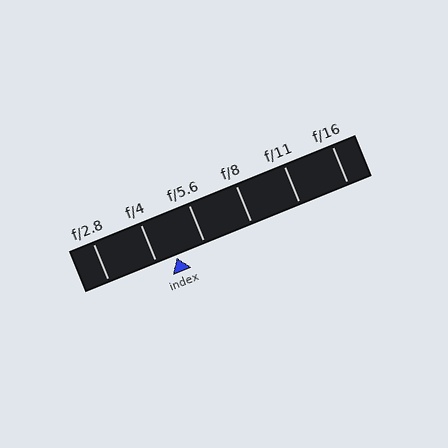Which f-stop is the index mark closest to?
The index mark is closest to f/4.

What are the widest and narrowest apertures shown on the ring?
The widest aperture shown is f/2.8 and the narrowest is f/16.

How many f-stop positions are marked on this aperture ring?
There are 6 f-stop positions marked.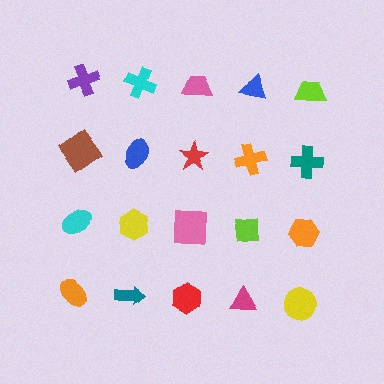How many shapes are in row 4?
5 shapes.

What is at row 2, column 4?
An orange cross.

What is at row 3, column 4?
A lime square.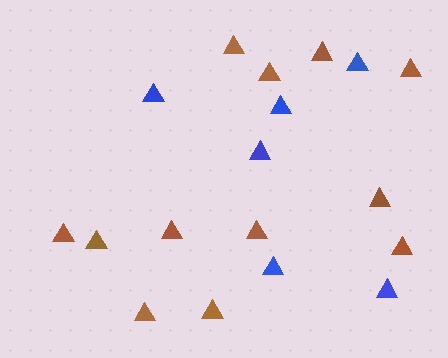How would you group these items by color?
There are 2 groups: one group of brown triangles (12) and one group of blue triangles (6).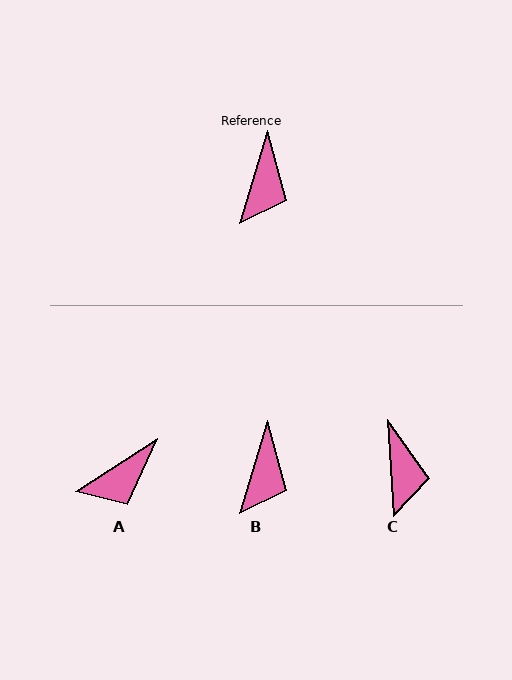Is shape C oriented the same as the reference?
No, it is off by about 20 degrees.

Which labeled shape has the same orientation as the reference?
B.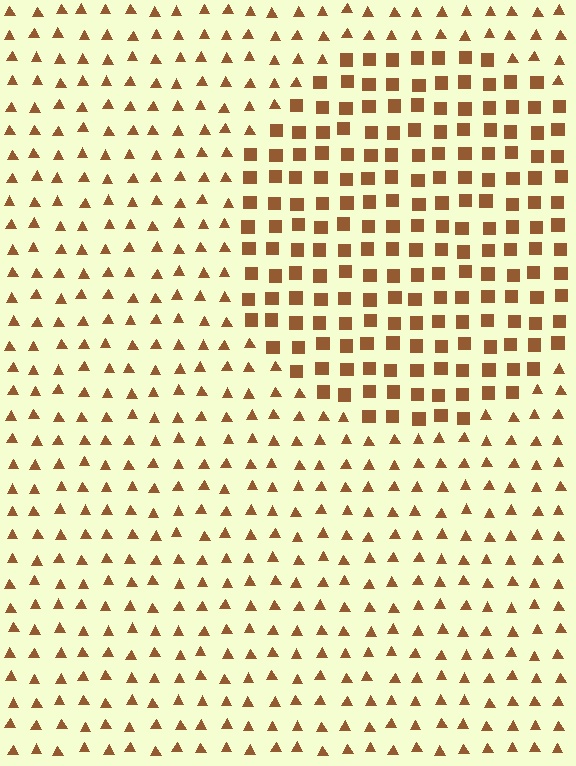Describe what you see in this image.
The image is filled with small brown elements arranged in a uniform grid. A circle-shaped region contains squares, while the surrounding area contains triangles. The boundary is defined purely by the change in element shape.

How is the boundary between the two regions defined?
The boundary is defined by a change in element shape: squares inside vs. triangles outside. All elements share the same color and spacing.